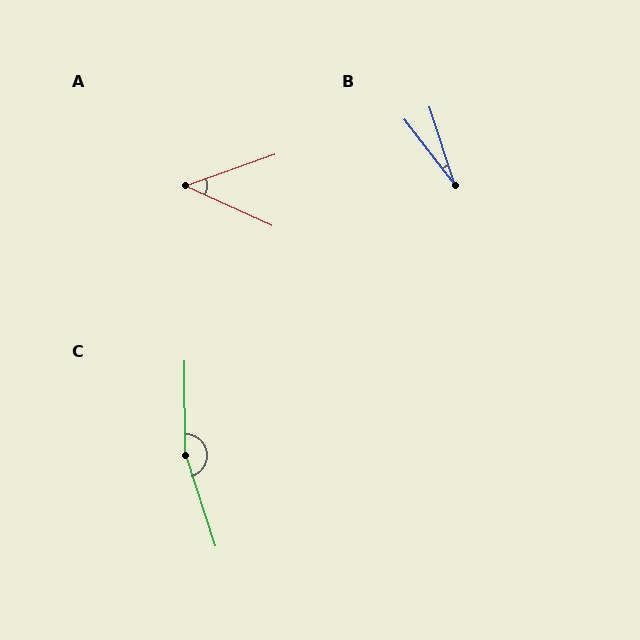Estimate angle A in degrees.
Approximately 44 degrees.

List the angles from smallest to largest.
B (19°), A (44°), C (162°).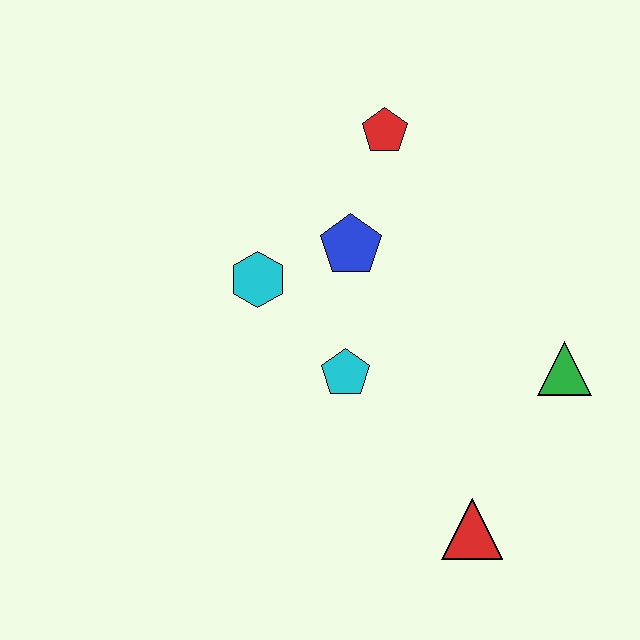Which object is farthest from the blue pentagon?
The red triangle is farthest from the blue pentagon.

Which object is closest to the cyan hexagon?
The blue pentagon is closest to the cyan hexagon.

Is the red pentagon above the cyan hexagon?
Yes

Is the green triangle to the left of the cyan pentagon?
No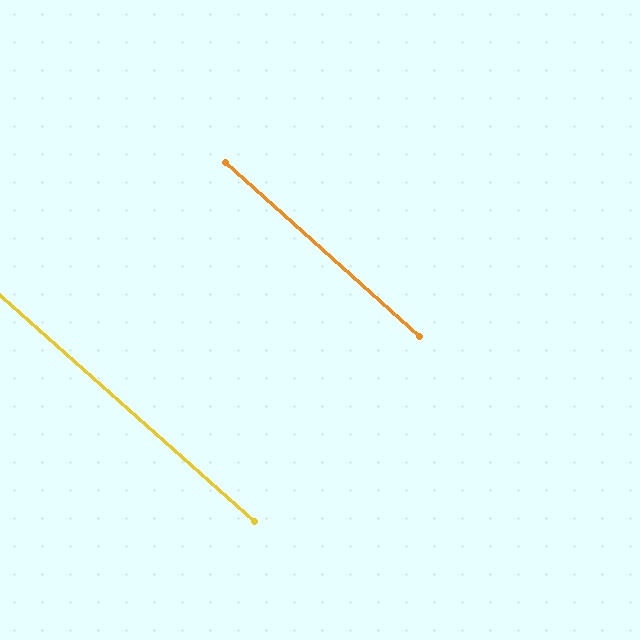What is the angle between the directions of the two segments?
Approximately 0 degrees.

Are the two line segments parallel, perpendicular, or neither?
Parallel — their directions differ by only 0.3°.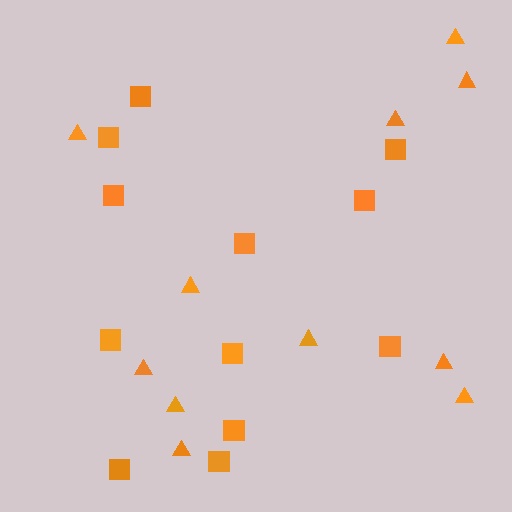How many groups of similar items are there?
There are 2 groups: one group of squares (12) and one group of triangles (11).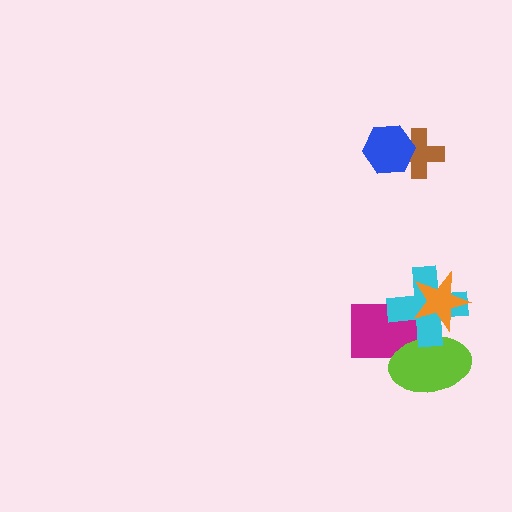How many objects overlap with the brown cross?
1 object overlaps with the brown cross.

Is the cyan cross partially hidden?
Yes, it is partially covered by another shape.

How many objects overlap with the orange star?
3 objects overlap with the orange star.